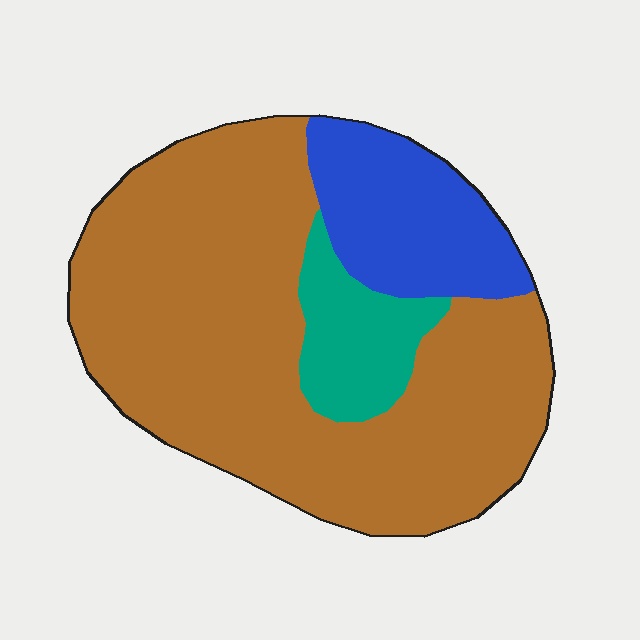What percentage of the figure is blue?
Blue covers around 20% of the figure.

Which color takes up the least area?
Teal, at roughly 10%.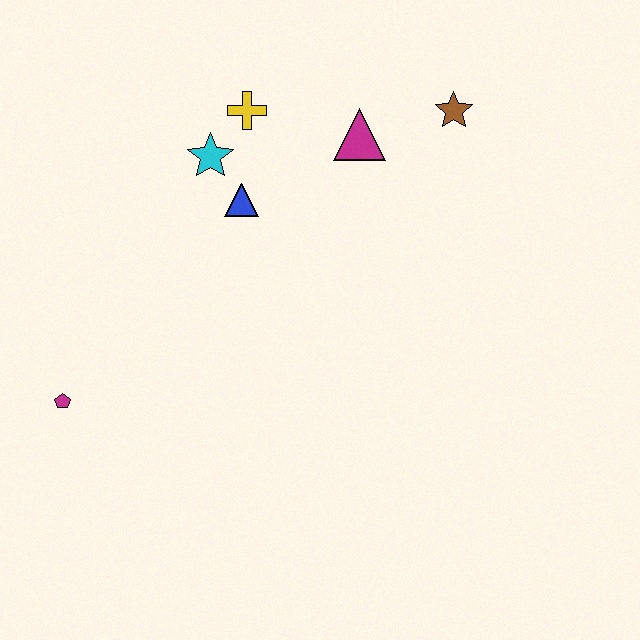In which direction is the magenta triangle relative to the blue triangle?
The magenta triangle is to the right of the blue triangle.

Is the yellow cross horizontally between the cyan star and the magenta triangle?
Yes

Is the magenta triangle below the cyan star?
No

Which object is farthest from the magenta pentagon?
The brown star is farthest from the magenta pentagon.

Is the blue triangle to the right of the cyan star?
Yes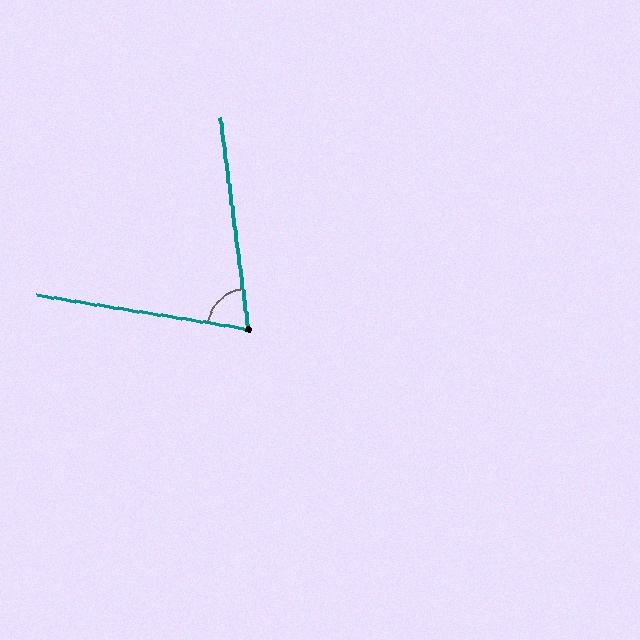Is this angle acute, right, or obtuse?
It is acute.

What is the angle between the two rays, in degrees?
Approximately 74 degrees.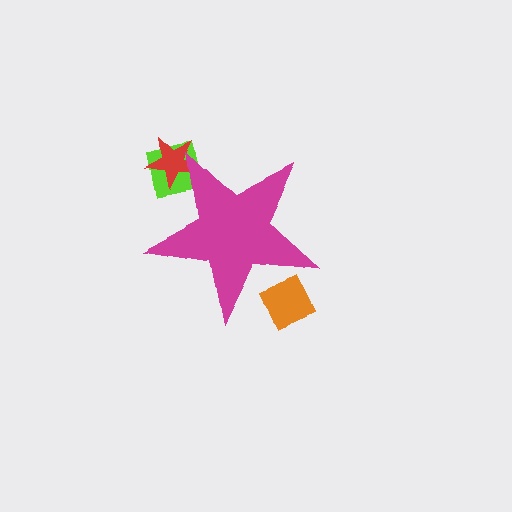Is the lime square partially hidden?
Yes, the lime square is partially hidden behind the magenta star.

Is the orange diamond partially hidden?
Yes, the orange diamond is partially hidden behind the magenta star.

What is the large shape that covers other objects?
A magenta star.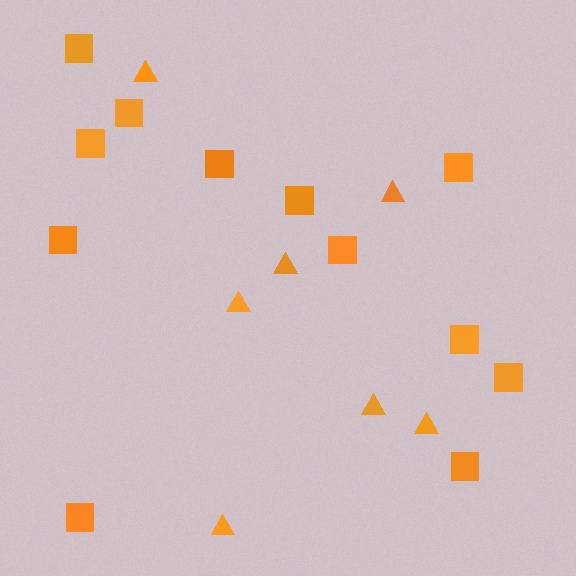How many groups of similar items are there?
There are 2 groups: one group of squares (12) and one group of triangles (7).